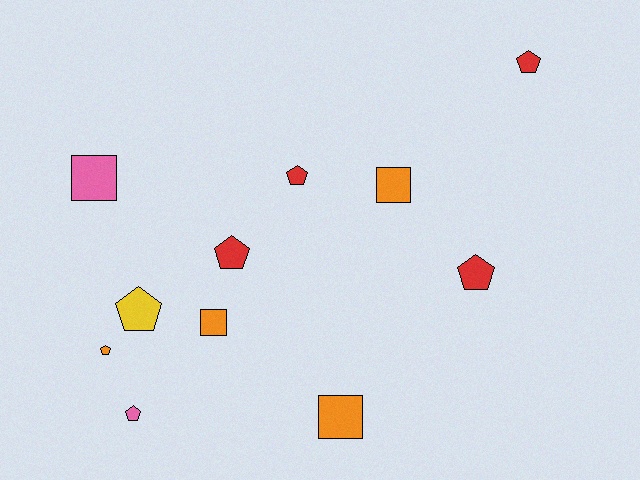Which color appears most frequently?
Orange, with 4 objects.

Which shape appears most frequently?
Pentagon, with 7 objects.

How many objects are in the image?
There are 11 objects.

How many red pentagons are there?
There are 4 red pentagons.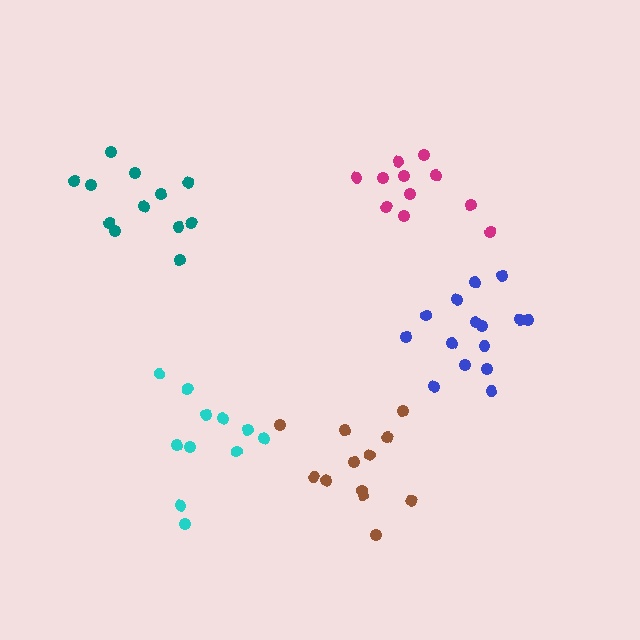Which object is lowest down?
The brown cluster is bottommost.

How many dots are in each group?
Group 1: 15 dots, Group 2: 11 dots, Group 3: 12 dots, Group 4: 12 dots, Group 5: 11 dots (61 total).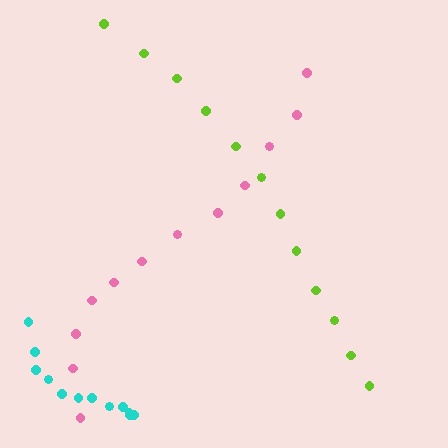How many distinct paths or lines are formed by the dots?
There are 3 distinct paths.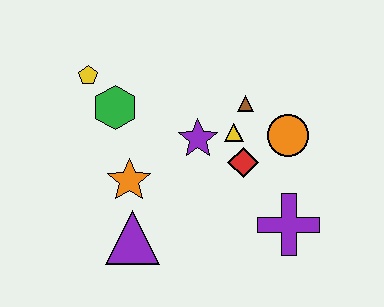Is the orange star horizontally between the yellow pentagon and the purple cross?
Yes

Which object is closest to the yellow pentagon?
The green hexagon is closest to the yellow pentagon.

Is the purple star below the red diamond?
No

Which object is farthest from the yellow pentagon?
The purple cross is farthest from the yellow pentagon.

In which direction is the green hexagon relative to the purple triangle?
The green hexagon is above the purple triangle.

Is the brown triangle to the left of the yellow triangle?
No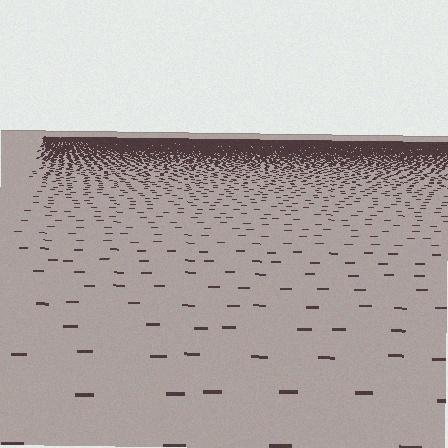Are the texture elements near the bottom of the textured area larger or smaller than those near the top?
Larger. Near the bottom, elements are closer to the viewer and appear at a bigger on-screen size.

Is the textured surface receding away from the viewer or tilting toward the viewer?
The surface is receding away from the viewer. Texture elements get smaller and denser toward the top.